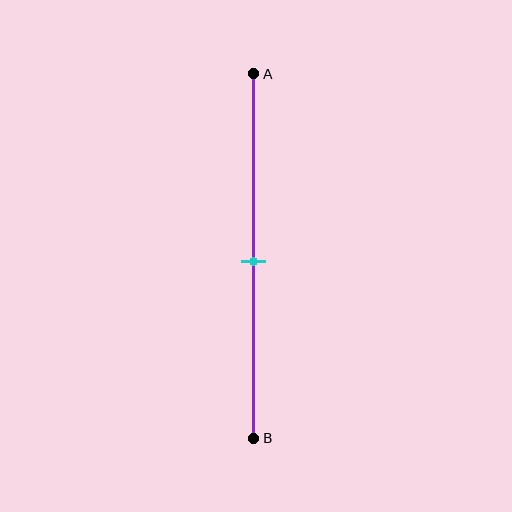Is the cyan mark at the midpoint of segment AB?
Yes, the mark is approximately at the midpoint.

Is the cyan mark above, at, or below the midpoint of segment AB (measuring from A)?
The cyan mark is approximately at the midpoint of segment AB.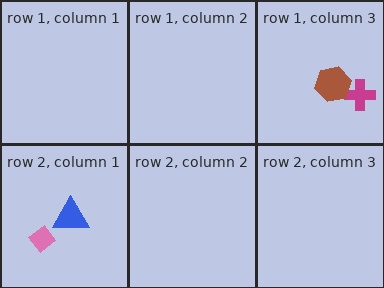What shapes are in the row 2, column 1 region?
The pink diamond, the blue triangle.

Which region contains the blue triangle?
The row 2, column 1 region.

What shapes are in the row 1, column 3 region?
The magenta cross, the brown hexagon.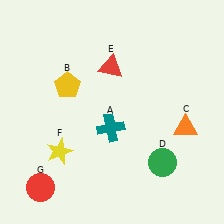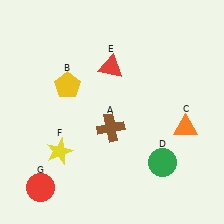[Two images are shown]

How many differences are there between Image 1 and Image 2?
There is 1 difference between the two images.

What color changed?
The cross (A) changed from teal in Image 1 to brown in Image 2.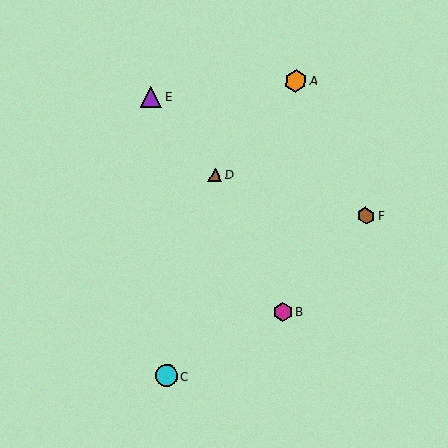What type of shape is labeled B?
Shape B is a magenta hexagon.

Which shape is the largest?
The orange hexagon (labeled A) is the largest.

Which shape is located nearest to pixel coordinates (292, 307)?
The magenta hexagon (labeled B) at (283, 312) is nearest to that location.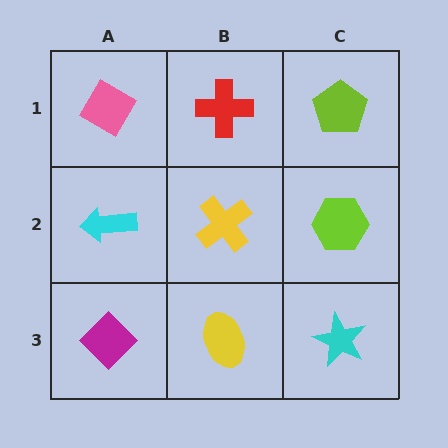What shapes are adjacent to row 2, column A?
A pink diamond (row 1, column A), a magenta diamond (row 3, column A), a yellow cross (row 2, column B).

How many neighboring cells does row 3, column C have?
2.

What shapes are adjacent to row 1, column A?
A cyan arrow (row 2, column A), a red cross (row 1, column B).